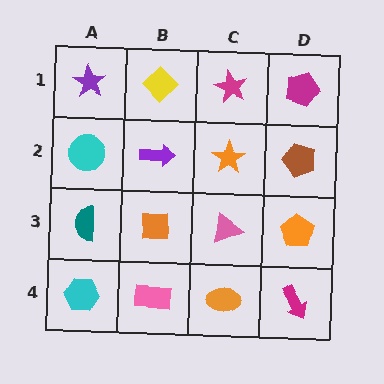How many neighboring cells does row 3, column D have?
3.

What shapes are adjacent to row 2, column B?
A yellow diamond (row 1, column B), an orange square (row 3, column B), a cyan circle (row 2, column A), an orange star (row 2, column C).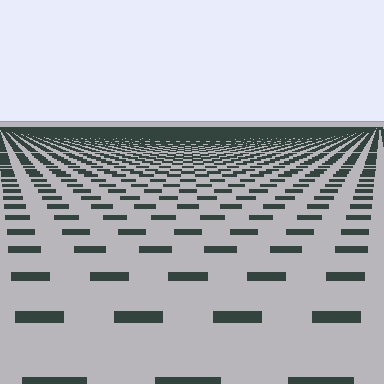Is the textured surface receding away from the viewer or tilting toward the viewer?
The surface is receding away from the viewer. Texture elements get smaller and denser toward the top.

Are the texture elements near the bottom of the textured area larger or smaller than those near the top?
Larger. Near the bottom, elements are closer to the viewer and appear at a bigger on-screen size.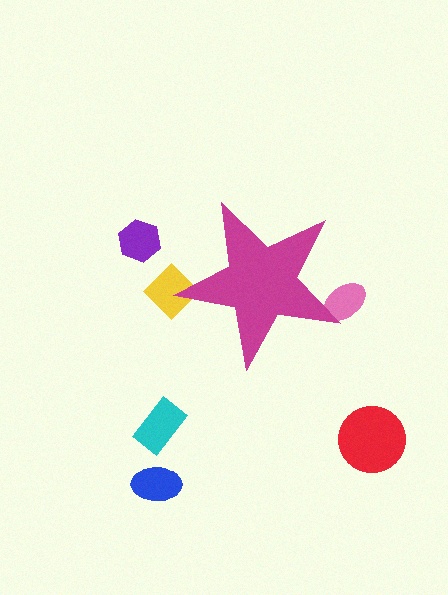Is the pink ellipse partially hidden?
Yes, the pink ellipse is partially hidden behind the magenta star.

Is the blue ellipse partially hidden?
No, the blue ellipse is fully visible.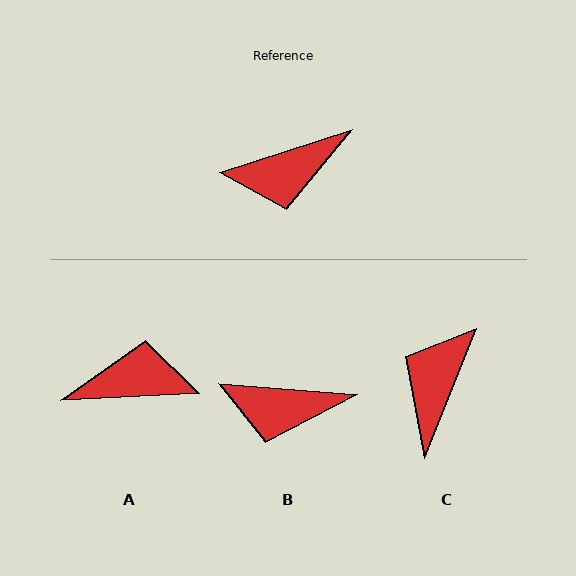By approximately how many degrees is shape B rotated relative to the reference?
Approximately 23 degrees clockwise.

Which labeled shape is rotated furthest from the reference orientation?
A, about 165 degrees away.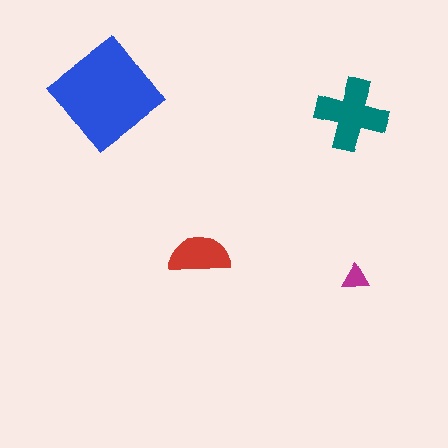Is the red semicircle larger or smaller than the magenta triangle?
Larger.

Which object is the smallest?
The magenta triangle.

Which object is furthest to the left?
The blue diamond is leftmost.